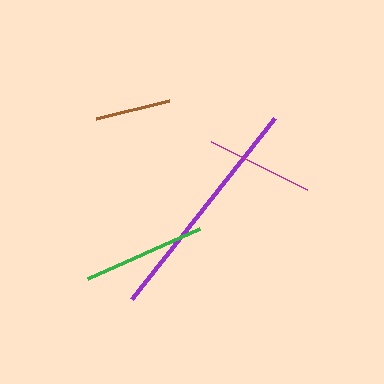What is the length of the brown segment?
The brown segment is approximately 76 pixels long.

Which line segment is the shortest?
The brown line is the shortest at approximately 76 pixels.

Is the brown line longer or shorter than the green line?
The green line is longer than the brown line.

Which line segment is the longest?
The purple line is the longest at approximately 230 pixels.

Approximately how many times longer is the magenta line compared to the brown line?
The magenta line is approximately 1.4 times the length of the brown line.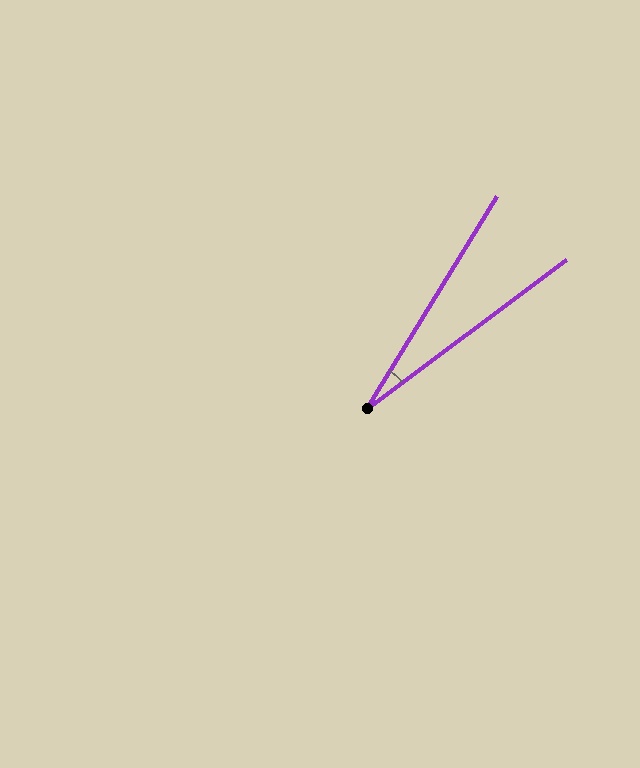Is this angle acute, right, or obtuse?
It is acute.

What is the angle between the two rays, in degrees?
Approximately 22 degrees.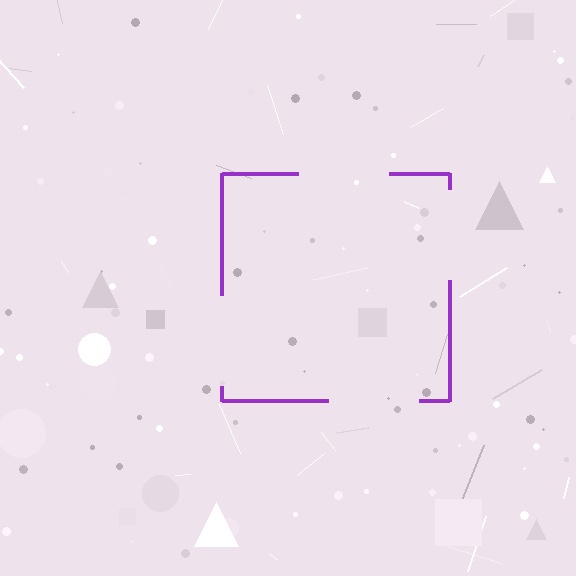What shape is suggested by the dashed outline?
The dashed outline suggests a square.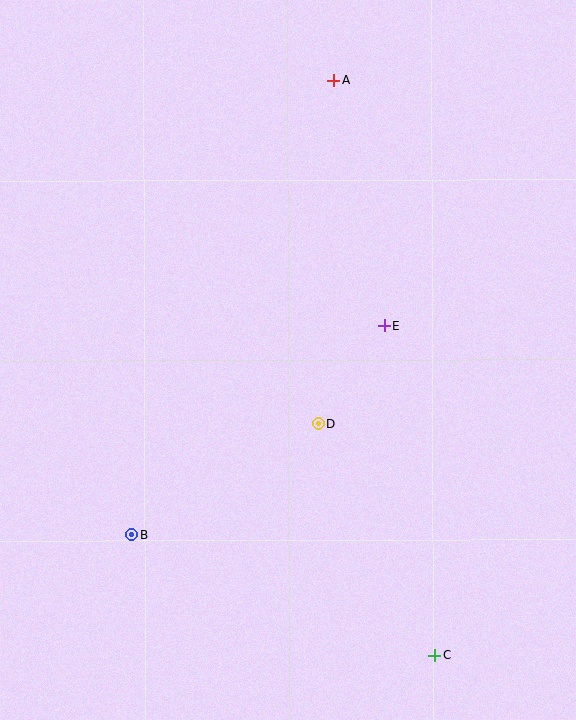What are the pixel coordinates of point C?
Point C is at (434, 655).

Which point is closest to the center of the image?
Point D at (319, 424) is closest to the center.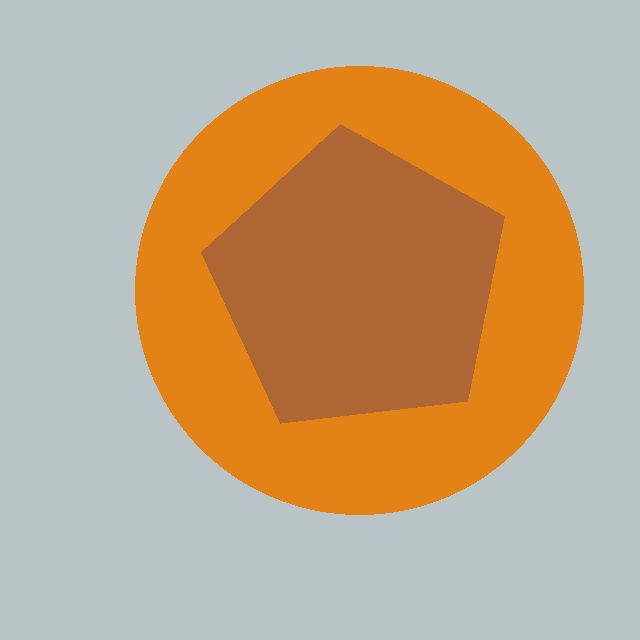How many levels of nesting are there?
2.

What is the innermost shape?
The brown pentagon.